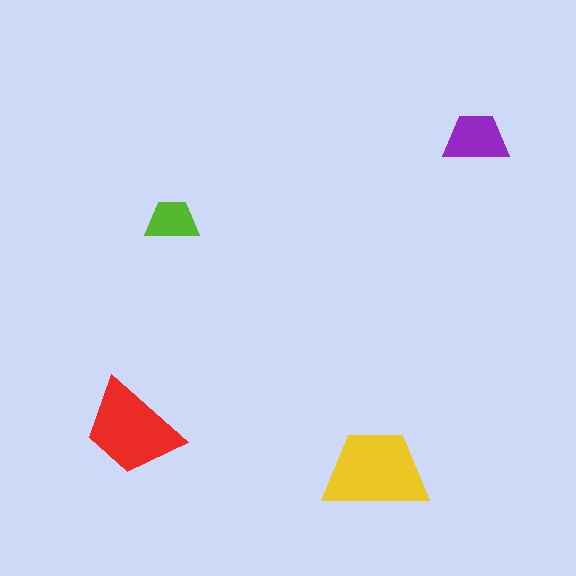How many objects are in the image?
There are 4 objects in the image.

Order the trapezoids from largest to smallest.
the yellow one, the red one, the purple one, the lime one.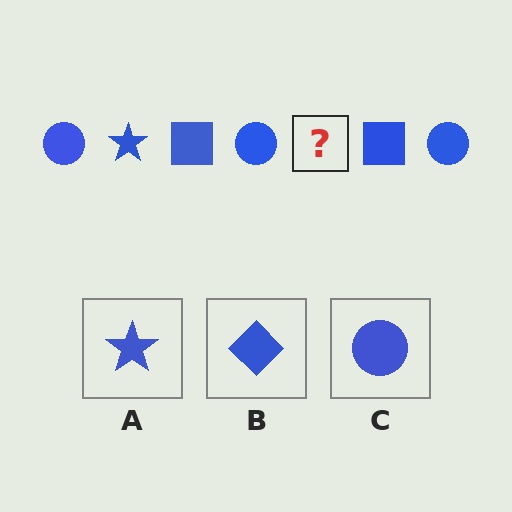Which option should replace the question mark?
Option A.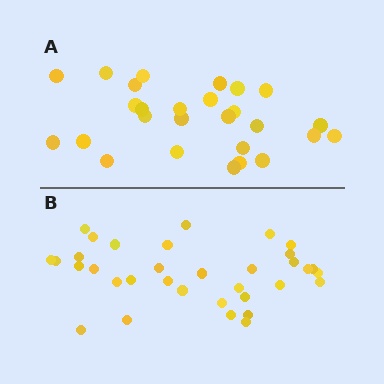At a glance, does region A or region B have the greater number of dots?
Region B (the bottom region) has more dots.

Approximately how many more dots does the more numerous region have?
Region B has roughly 8 or so more dots than region A.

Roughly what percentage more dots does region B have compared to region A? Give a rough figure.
About 25% more.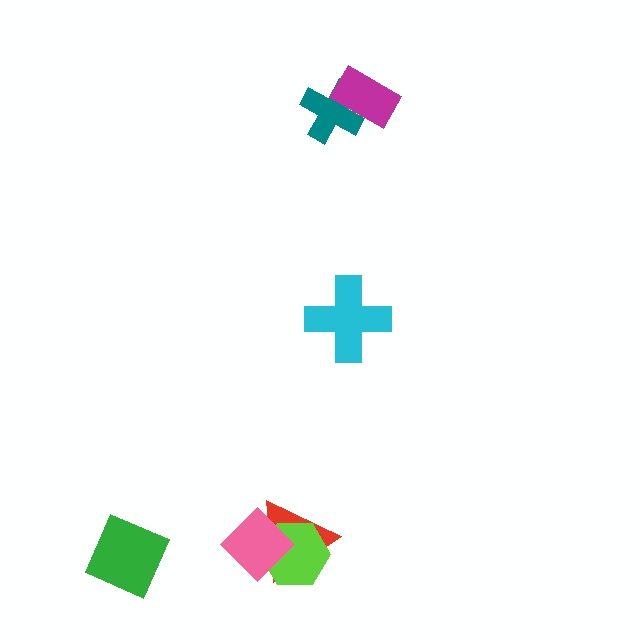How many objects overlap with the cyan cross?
0 objects overlap with the cyan cross.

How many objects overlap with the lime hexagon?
2 objects overlap with the lime hexagon.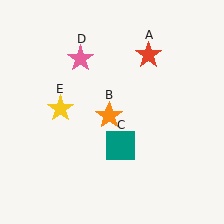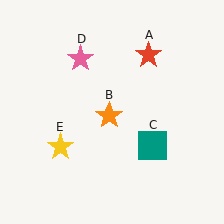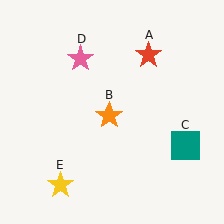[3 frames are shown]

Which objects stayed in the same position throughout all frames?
Red star (object A) and orange star (object B) and pink star (object D) remained stationary.